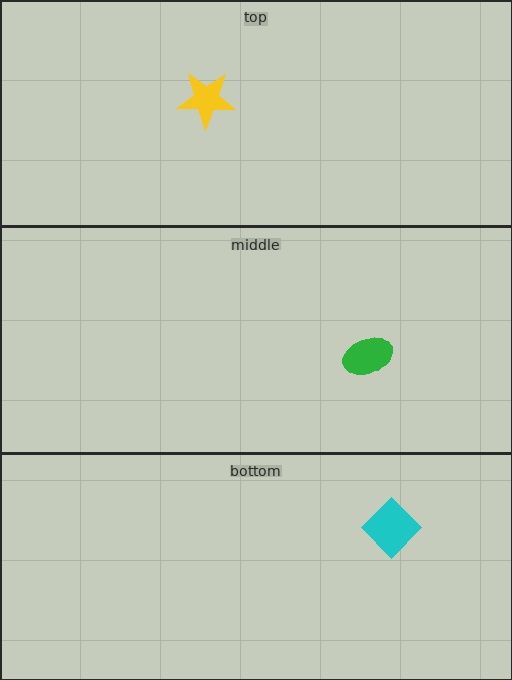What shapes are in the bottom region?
The cyan diamond.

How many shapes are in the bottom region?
1.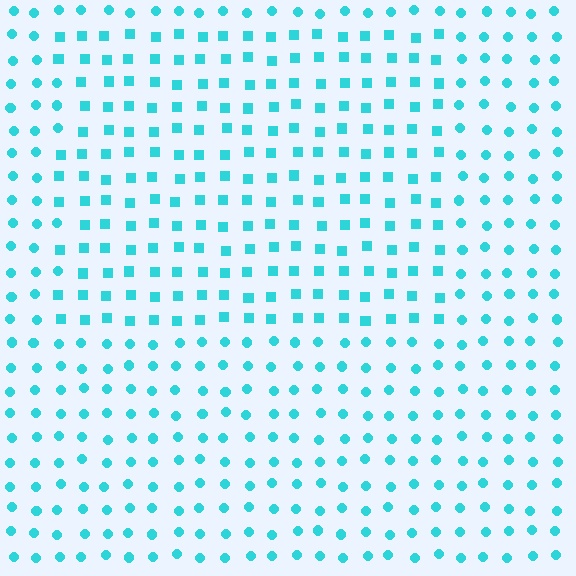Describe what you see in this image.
The image is filled with small cyan elements arranged in a uniform grid. A rectangle-shaped region contains squares, while the surrounding area contains circles. The boundary is defined purely by the change in element shape.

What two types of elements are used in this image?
The image uses squares inside the rectangle region and circles outside it.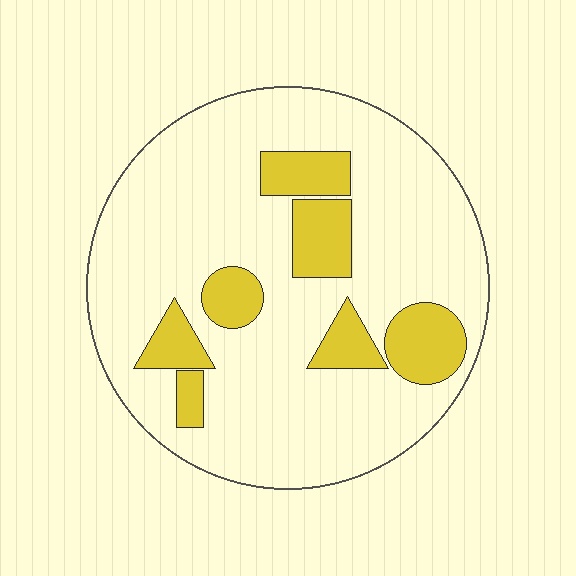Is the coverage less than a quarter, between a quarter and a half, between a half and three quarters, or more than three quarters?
Less than a quarter.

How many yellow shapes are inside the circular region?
7.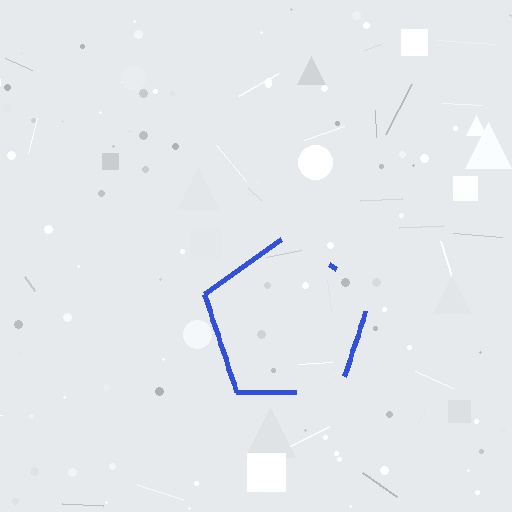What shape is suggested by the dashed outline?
The dashed outline suggests a pentagon.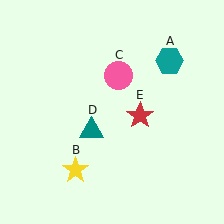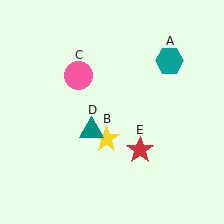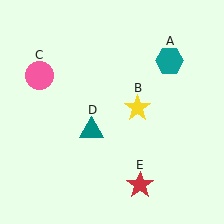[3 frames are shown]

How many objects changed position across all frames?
3 objects changed position: yellow star (object B), pink circle (object C), red star (object E).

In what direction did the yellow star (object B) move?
The yellow star (object B) moved up and to the right.